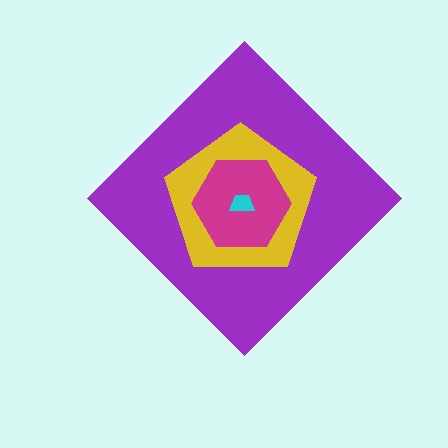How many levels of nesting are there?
4.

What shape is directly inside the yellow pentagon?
The magenta hexagon.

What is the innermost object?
The cyan trapezoid.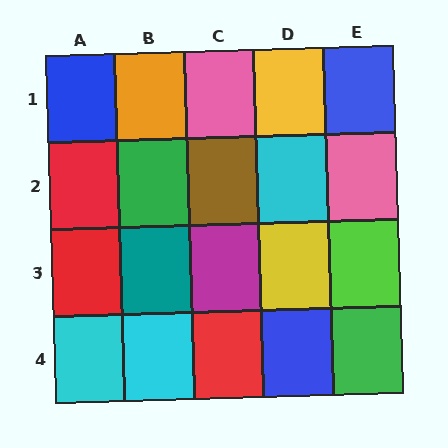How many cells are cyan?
3 cells are cyan.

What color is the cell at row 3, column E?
Lime.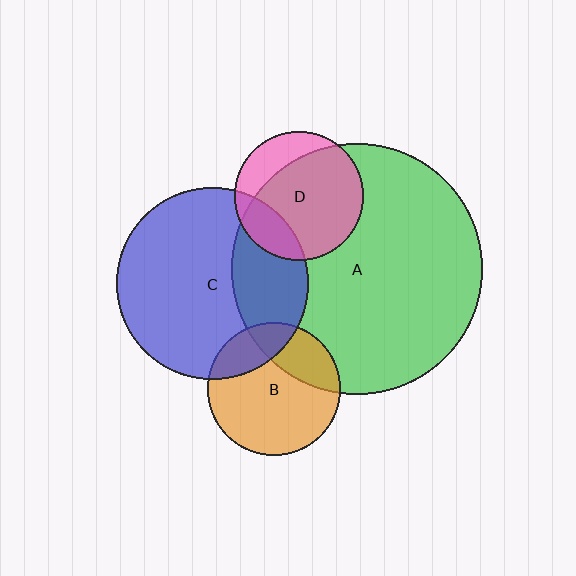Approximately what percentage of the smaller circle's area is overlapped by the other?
Approximately 75%.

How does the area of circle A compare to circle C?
Approximately 1.7 times.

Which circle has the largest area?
Circle A (green).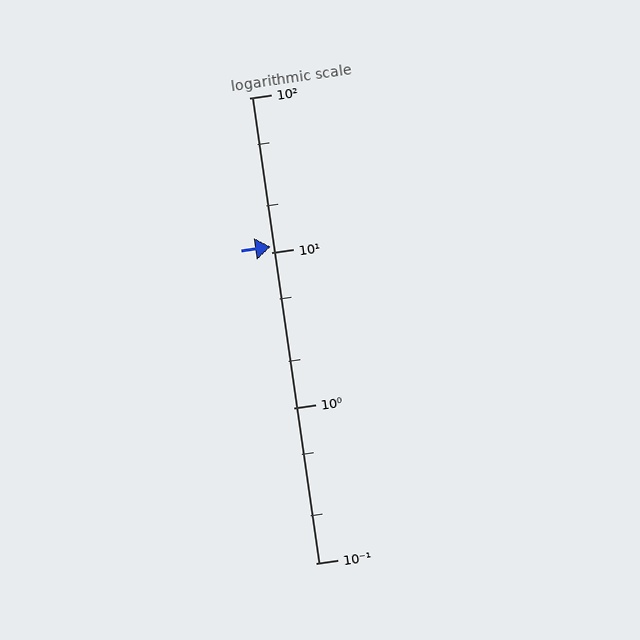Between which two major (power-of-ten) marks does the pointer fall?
The pointer is between 10 and 100.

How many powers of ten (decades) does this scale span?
The scale spans 3 decades, from 0.1 to 100.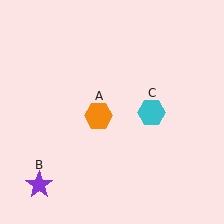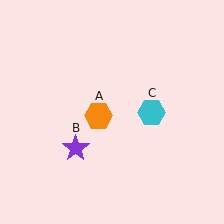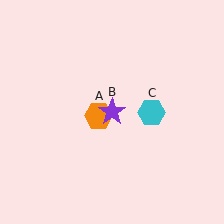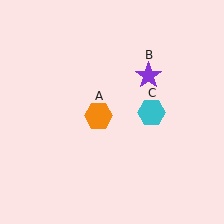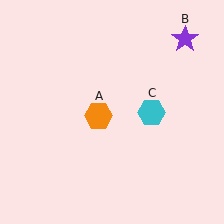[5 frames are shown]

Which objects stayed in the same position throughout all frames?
Orange hexagon (object A) and cyan hexagon (object C) remained stationary.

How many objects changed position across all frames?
1 object changed position: purple star (object B).